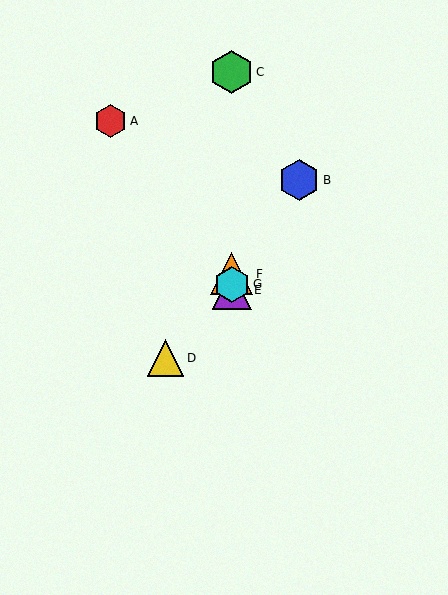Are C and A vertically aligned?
No, C is at x≈232 and A is at x≈111.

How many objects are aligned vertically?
4 objects (C, E, F, G) are aligned vertically.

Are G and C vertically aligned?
Yes, both are at x≈232.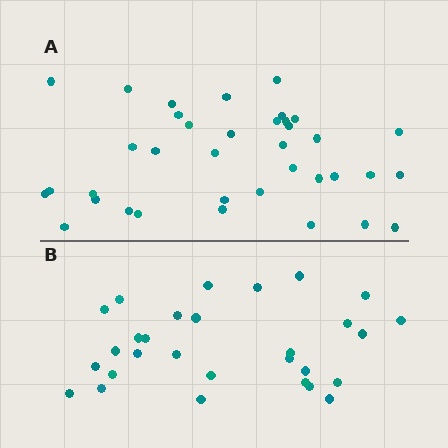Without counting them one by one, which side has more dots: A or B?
Region A (the top region) has more dots.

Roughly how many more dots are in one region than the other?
Region A has roughly 8 or so more dots than region B.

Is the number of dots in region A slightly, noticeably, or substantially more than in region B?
Region A has noticeably more, but not dramatically so. The ratio is roughly 1.3 to 1.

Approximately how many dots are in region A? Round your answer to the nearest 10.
About 40 dots. (The exact count is 37, which rounds to 40.)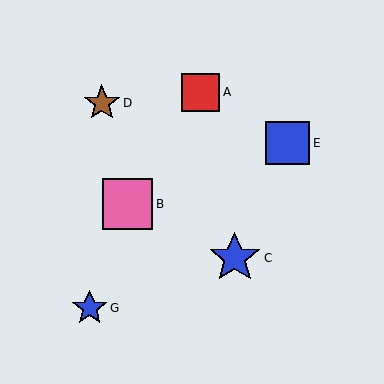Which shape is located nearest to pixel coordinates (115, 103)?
The brown star (labeled D) at (102, 103) is nearest to that location.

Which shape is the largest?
The blue star (labeled C) is the largest.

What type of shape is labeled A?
Shape A is a red square.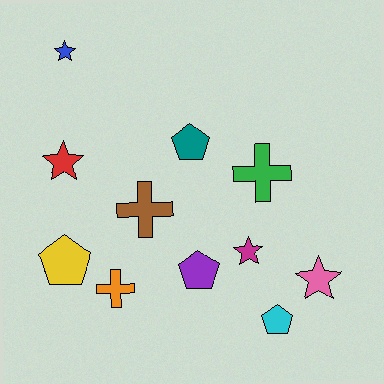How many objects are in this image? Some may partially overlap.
There are 11 objects.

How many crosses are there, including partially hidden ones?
There are 3 crosses.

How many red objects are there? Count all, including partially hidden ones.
There is 1 red object.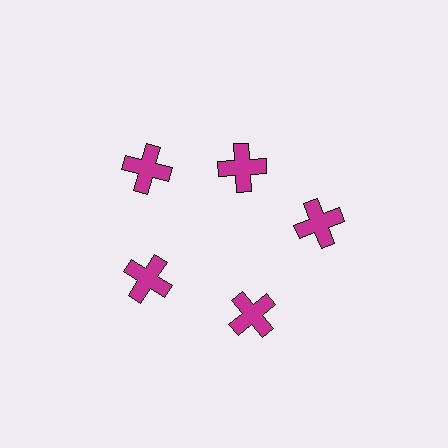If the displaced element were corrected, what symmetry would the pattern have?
It would have 5-fold rotational symmetry — the pattern would map onto itself every 72 degrees.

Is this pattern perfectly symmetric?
No. The 5 magenta crosses are arranged in a ring, but one element near the 1 o'clock position is pulled inward toward the center, breaking the 5-fold rotational symmetry.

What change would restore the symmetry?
The symmetry would be restored by moving it outward, back onto the ring so that all 5 crosses sit at equal angles and equal distance from the center.